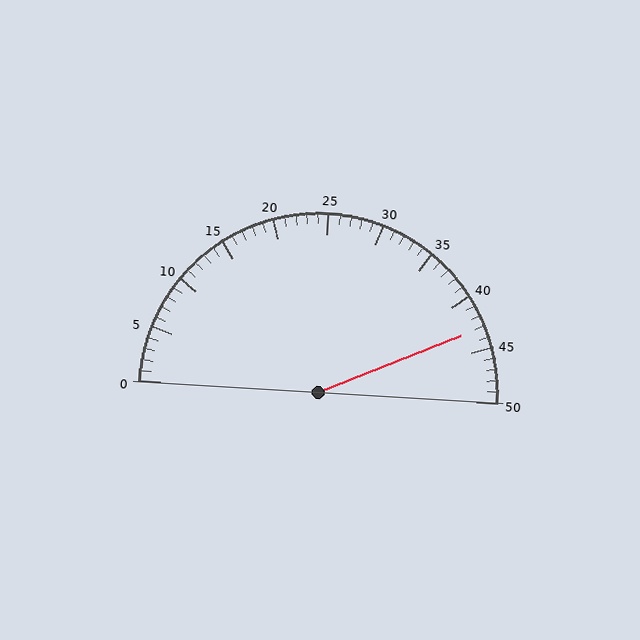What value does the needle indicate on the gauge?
The needle indicates approximately 43.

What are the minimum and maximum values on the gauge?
The gauge ranges from 0 to 50.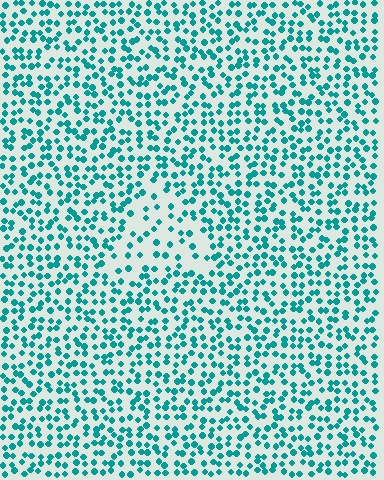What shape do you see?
I see a triangle.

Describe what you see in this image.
The image contains small teal elements arranged at two different densities. A triangle-shaped region is visible where the elements are less densely packed than the surrounding area.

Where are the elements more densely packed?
The elements are more densely packed outside the triangle boundary.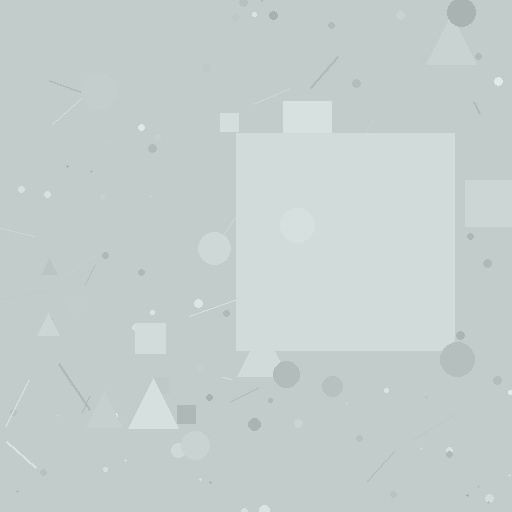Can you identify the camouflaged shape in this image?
The camouflaged shape is a square.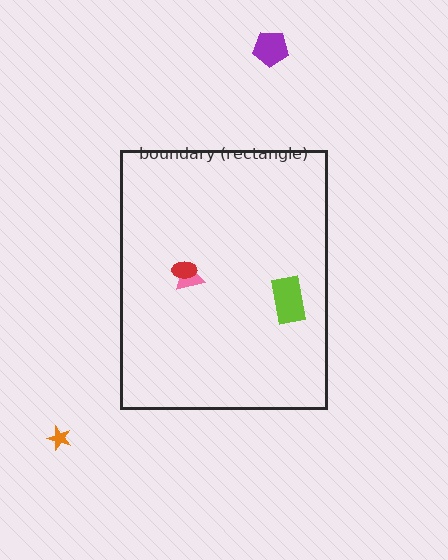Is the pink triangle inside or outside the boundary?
Inside.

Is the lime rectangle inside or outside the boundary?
Inside.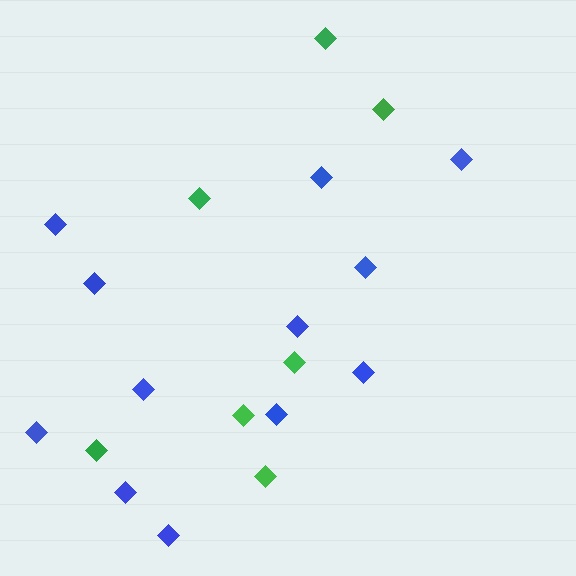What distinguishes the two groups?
There are 2 groups: one group of blue diamonds (12) and one group of green diamonds (7).